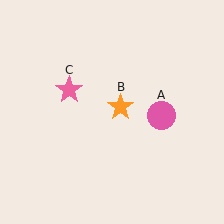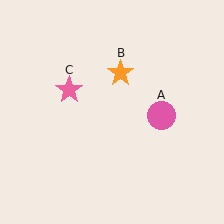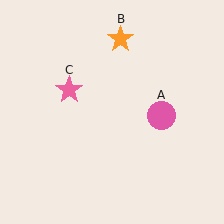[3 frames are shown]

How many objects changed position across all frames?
1 object changed position: orange star (object B).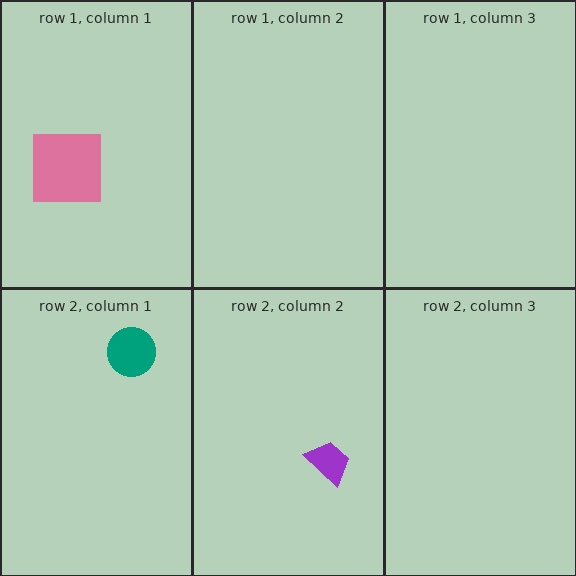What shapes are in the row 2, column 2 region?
The purple trapezoid.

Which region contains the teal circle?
The row 2, column 1 region.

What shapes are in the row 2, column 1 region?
The teal circle.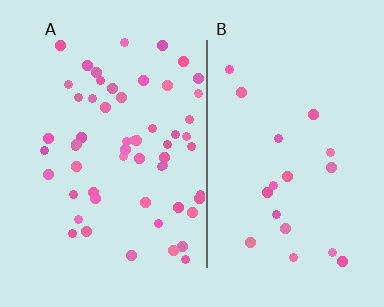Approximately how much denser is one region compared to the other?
Approximately 3.0× — region A over region B.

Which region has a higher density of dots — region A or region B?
A (the left).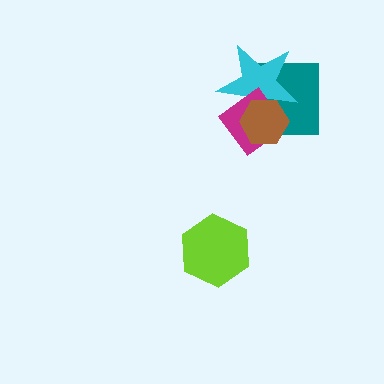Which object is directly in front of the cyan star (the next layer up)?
The magenta diamond is directly in front of the cyan star.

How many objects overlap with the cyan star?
3 objects overlap with the cyan star.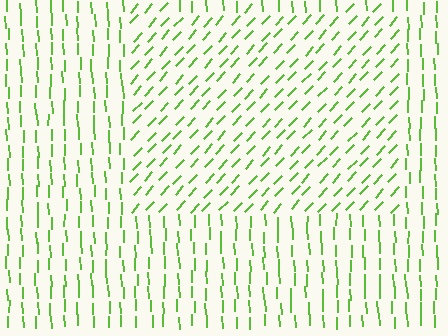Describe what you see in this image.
The image is filled with small lime line segments. A rectangle region in the image has lines oriented differently from the surrounding lines, creating a visible texture boundary.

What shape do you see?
I see a rectangle.